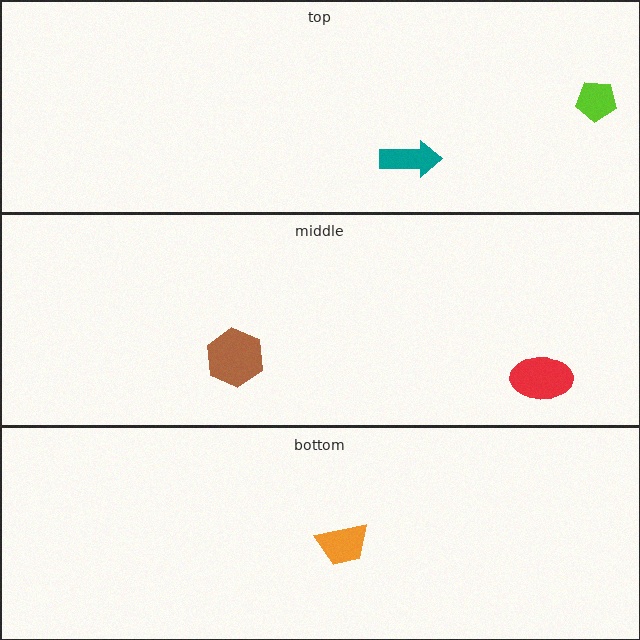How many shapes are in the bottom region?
1.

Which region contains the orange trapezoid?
The bottom region.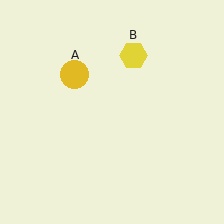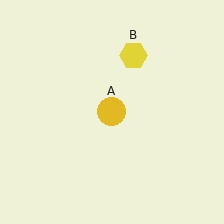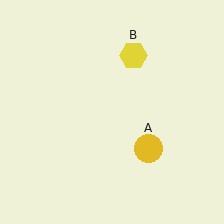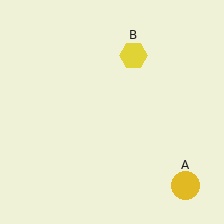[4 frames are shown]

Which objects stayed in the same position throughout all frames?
Yellow hexagon (object B) remained stationary.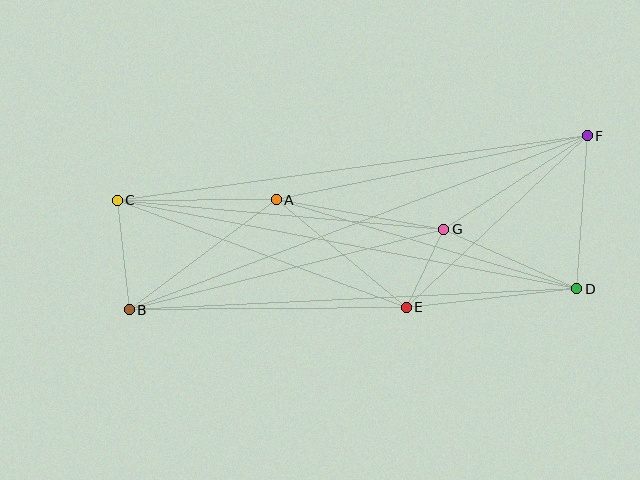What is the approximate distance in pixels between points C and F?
The distance between C and F is approximately 474 pixels.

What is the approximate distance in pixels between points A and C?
The distance between A and C is approximately 159 pixels.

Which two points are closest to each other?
Points E and G are closest to each other.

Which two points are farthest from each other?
Points B and F are farthest from each other.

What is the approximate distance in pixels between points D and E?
The distance between D and E is approximately 172 pixels.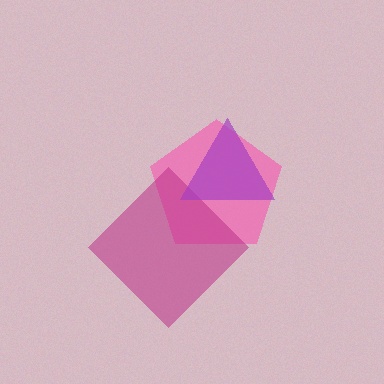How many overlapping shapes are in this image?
There are 3 overlapping shapes in the image.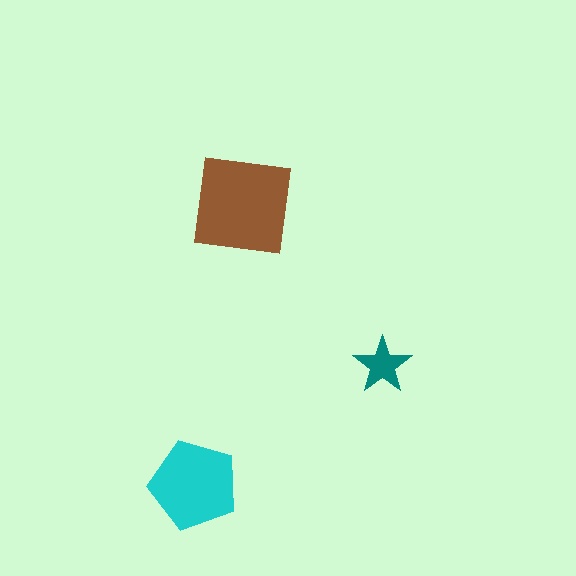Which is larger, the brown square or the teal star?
The brown square.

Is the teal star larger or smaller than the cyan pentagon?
Smaller.